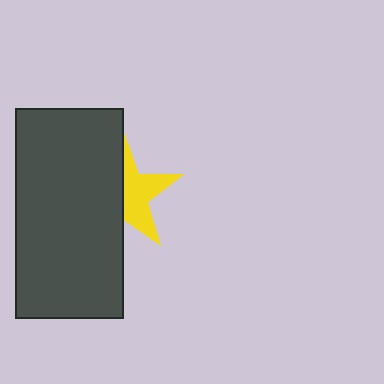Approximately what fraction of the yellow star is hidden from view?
Roughly 50% of the yellow star is hidden behind the dark gray rectangle.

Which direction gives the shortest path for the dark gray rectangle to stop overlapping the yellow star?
Moving left gives the shortest separation.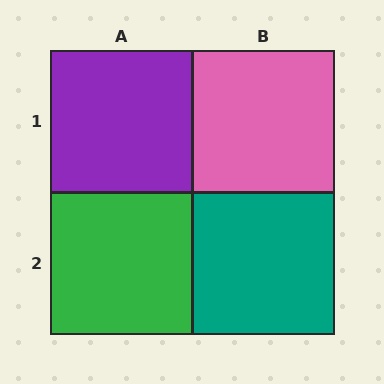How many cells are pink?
1 cell is pink.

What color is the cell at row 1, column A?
Purple.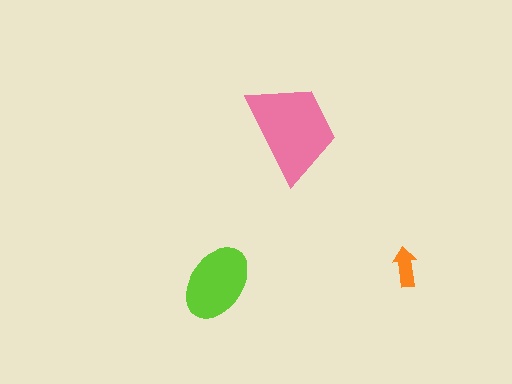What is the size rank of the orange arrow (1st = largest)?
3rd.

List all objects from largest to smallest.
The pink trapezoid, the lime ellipse, the orange arrow.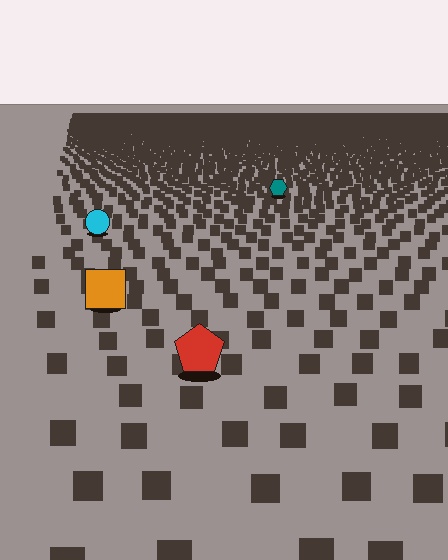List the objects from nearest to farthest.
From nearest to farthest: the red pentagon, the orange square, the cyan circle, the teal hexagon.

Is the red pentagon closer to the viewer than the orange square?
Yes. The red pentagon is closer — you can tell from the texture gradient: the ground texture is coarser near it.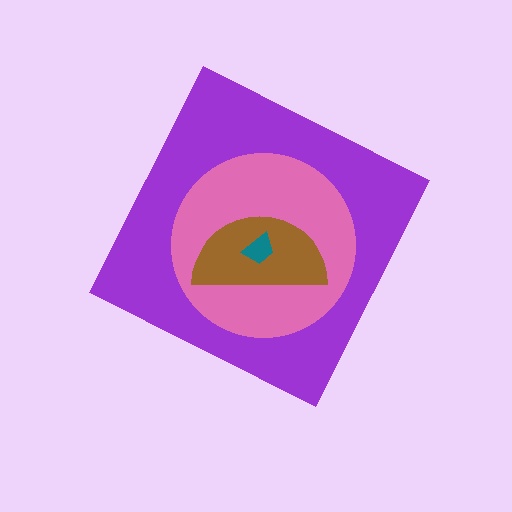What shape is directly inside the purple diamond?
The pink circle.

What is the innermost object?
The teal trapezoid.